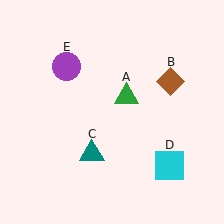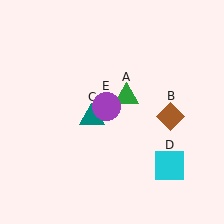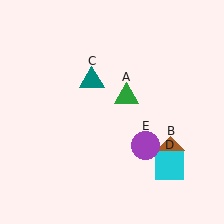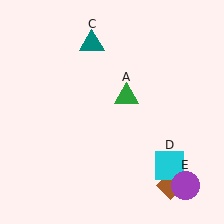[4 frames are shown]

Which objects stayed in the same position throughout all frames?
Green triangle (object A) and cyan square (object D) remained stationary.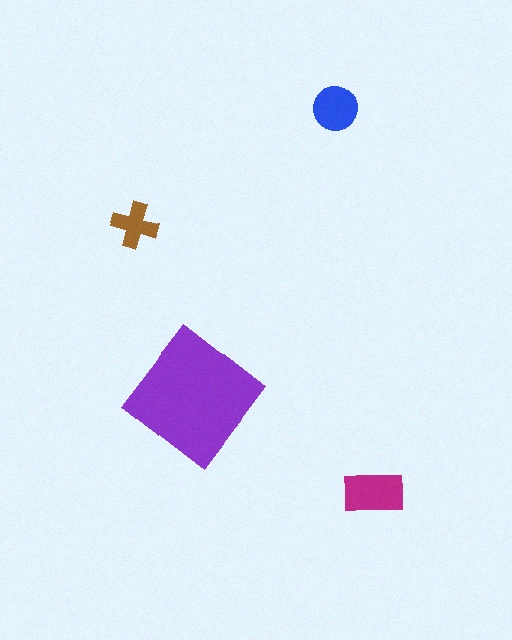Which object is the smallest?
The brown cross.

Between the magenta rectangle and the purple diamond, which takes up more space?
The purple diamond.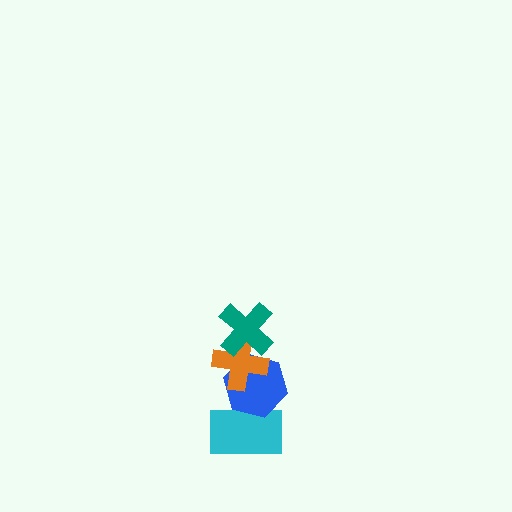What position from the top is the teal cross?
The teal cross is 1st from the top.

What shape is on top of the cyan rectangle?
The blue hexagon is on top of the cyan rectangle.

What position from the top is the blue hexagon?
The blue hexagon is 3rd from the top.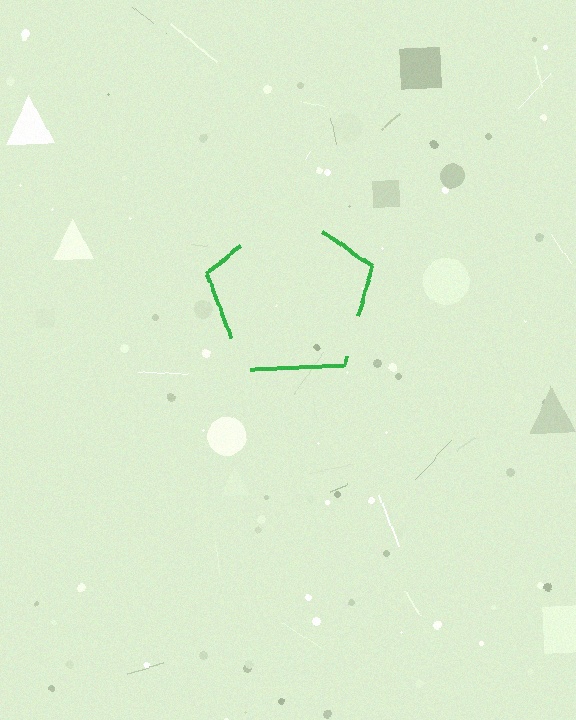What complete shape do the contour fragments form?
The contour fragments form a pentagon.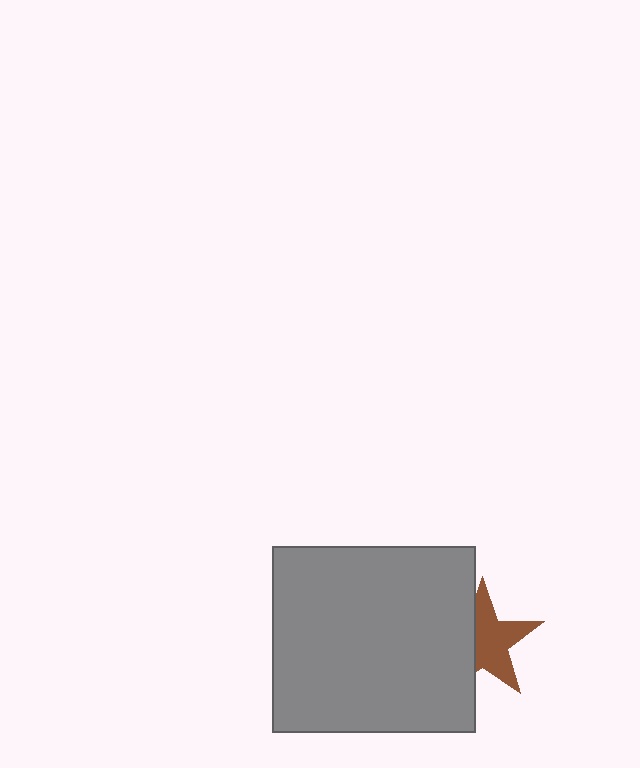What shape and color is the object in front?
The object in front is a gray rectangle.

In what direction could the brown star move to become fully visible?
The brown star could move right. That would shift it out from behind the gray rectangle entirely.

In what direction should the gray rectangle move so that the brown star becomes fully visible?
The gray rectangle should move left. That is the shortest direction to clear the overlap and leave the brown star fully visible.